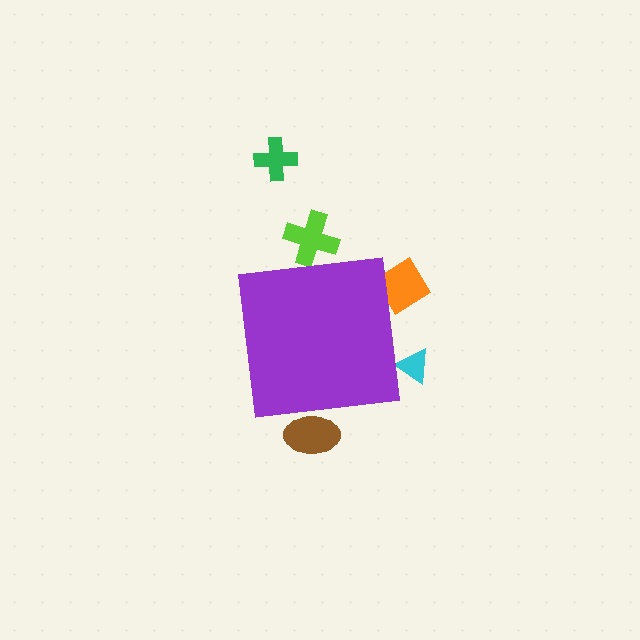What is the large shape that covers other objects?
A purple square.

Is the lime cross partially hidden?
Yes, the lime cross is partially hidden behind the purple square.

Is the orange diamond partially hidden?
Yes, the orange diamond is partially hidden behind the purple square.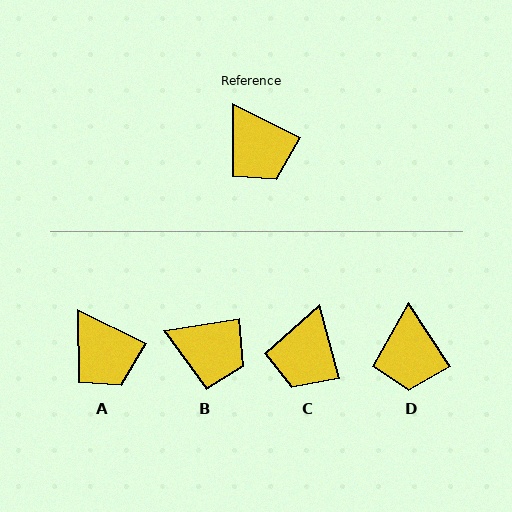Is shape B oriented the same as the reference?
No, it is off by about 35 degrees.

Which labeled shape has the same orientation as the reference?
A.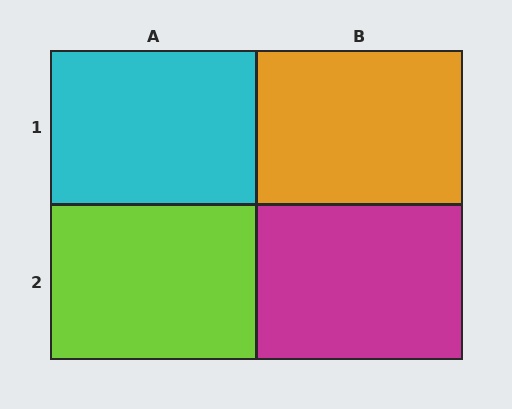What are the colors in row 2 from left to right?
Lime, magenta.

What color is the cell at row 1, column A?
Cyan.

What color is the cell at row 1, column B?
Orange.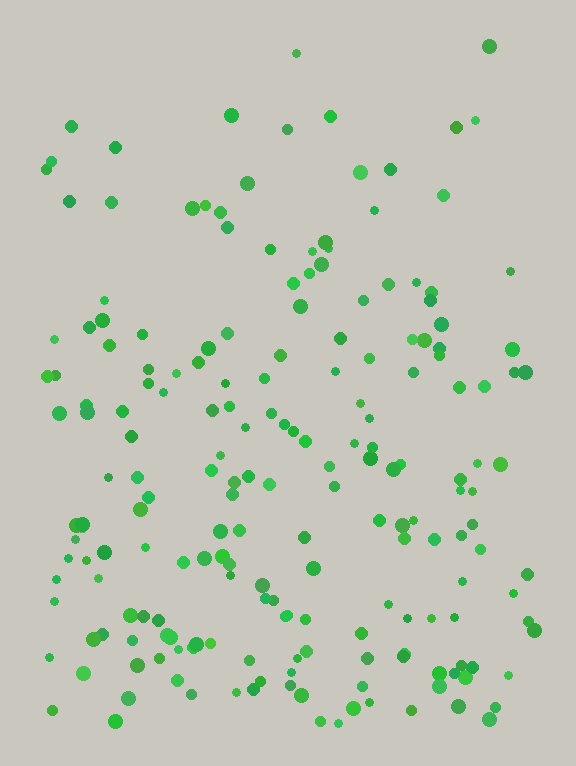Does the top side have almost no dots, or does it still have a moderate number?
Still a moderate number, just noticeably fewer than the bottom.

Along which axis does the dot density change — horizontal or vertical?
Vertical.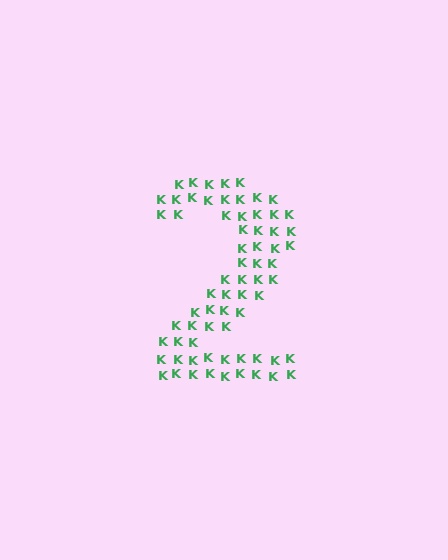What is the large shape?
The large shape is the digit 2.